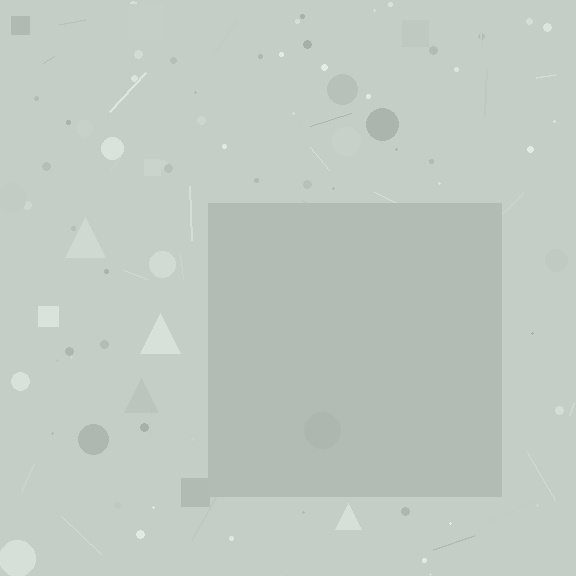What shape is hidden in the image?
A square is hidden in the image.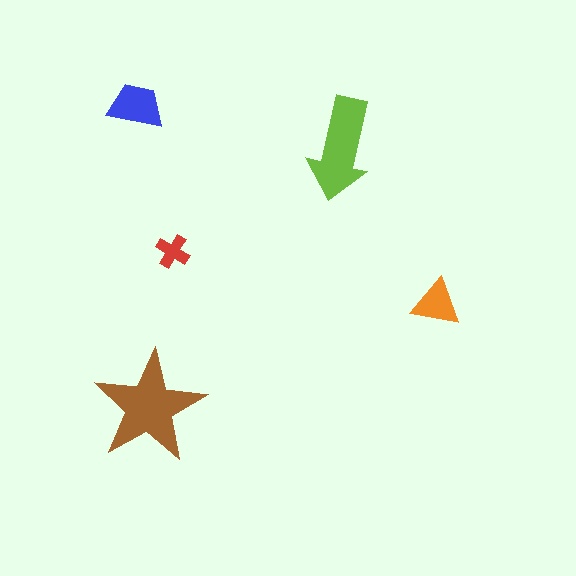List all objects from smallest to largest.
The red cross, the orange triangle, the blue trapezoid, the lime arrow, the brown star.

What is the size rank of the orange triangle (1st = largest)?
4th.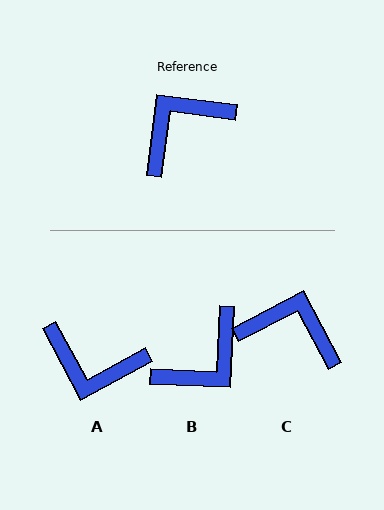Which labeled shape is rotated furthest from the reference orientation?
B, about 175 degrees away.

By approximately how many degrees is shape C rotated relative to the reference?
Approximately 55 degrees clockwise.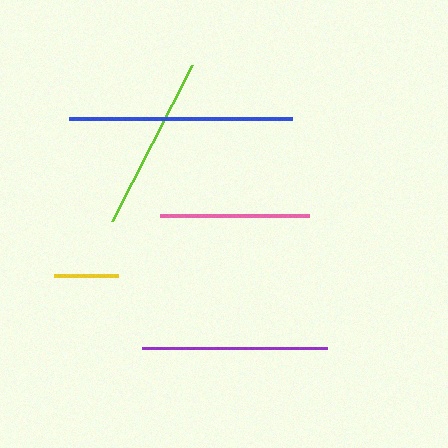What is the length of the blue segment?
The blue segment is approximately 223 pixels long.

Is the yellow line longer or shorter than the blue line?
The blue line is longer than the yellow line.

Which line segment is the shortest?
The yellow line is the shortest at approximately 64 pixels.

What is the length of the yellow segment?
The yellow segment is approximately 64 pixels long.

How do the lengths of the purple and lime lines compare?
The purple and lime lines are approximately the same length.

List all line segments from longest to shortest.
From longest to shortest: blue, purple, lime, pink, yellow.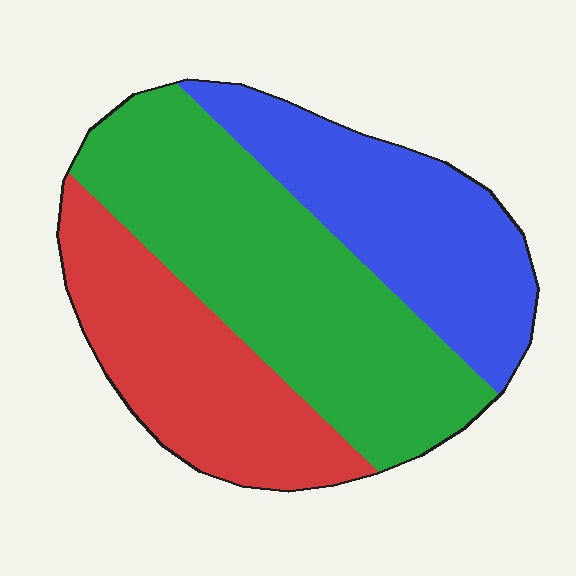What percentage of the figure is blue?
Blue covers around 30% of the figure.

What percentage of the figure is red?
Red takes up between a quarter and a half of the figure.